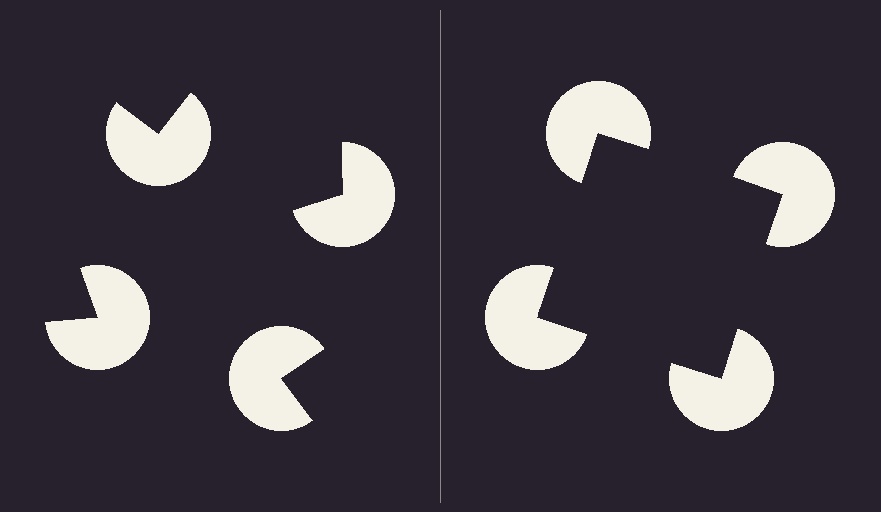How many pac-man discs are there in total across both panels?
8 — 4 on each side.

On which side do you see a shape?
An illusory square appears on the right side. On the left side the wedge cuts are rotated, so no coherent shape forms.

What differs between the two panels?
The pac-man discs are positioned identically on both sides; only the wedge orientations differ. On the right they align to a square; on the left they are misaligned.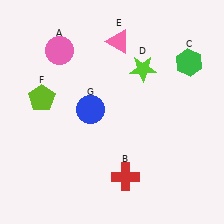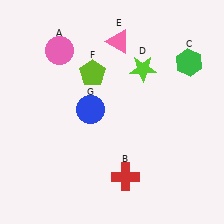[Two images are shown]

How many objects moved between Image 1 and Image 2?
1 object moved between the two images.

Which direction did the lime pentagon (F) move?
The lime pentagon (F) moved right.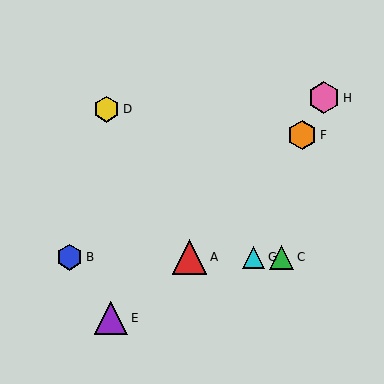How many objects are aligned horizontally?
4 objects (A, B, C, G) are aligned horizontally.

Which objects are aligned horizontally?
Objects A, B, C, G are aligned horizontally.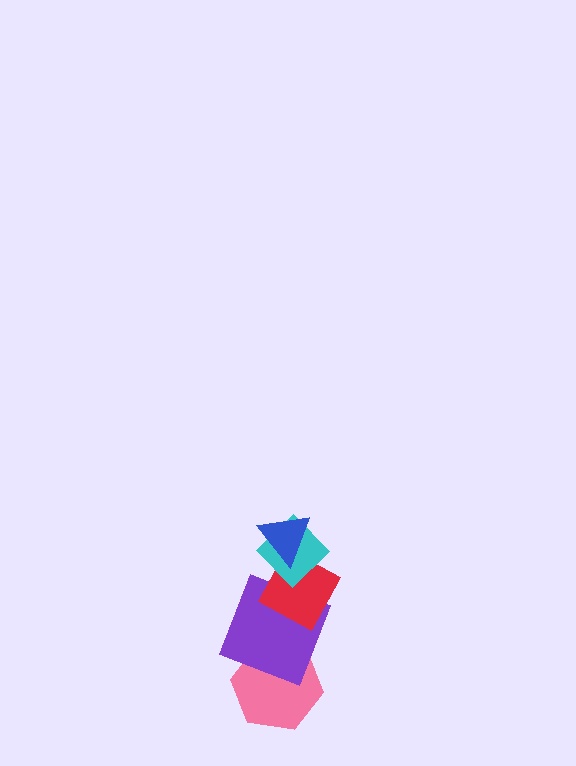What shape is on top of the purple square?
The red diamond is on top of the purple square.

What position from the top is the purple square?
The purple square is 4th from the top.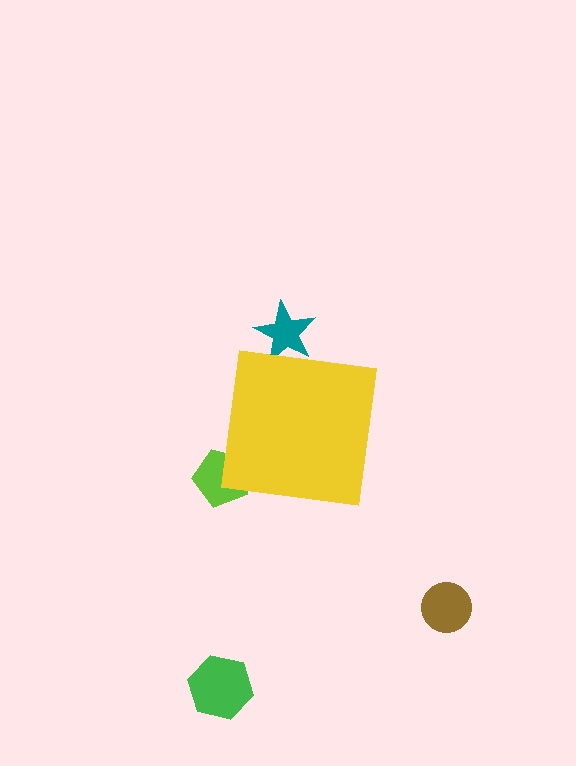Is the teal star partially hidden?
Yes, the teal star is partially hidden behind the yellow square.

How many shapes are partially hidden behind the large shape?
2 shapes are partially hidden.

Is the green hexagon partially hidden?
No, the green hexagon is fully visible.